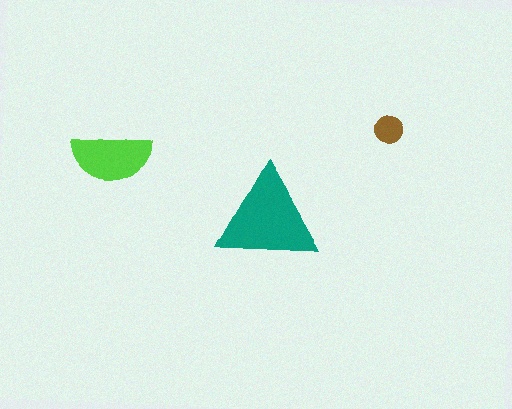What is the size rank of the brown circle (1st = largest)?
3rd.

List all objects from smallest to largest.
The brown circle, the lime semicircle, the teal triangle.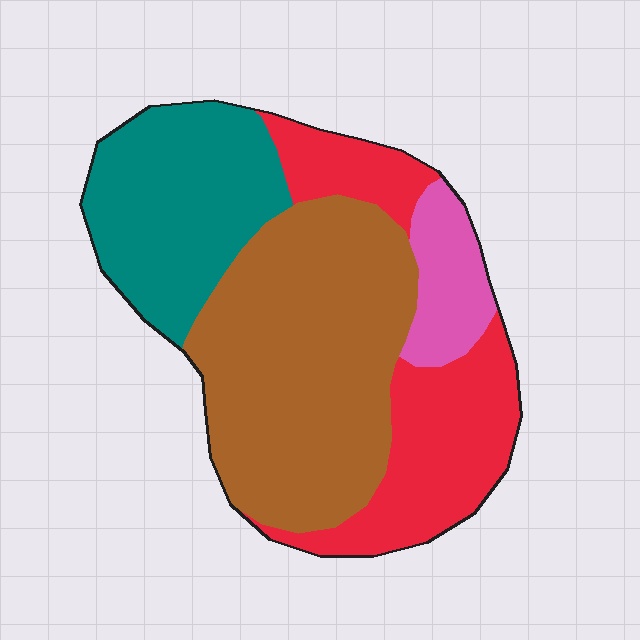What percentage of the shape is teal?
Teal covers around 25% of the shape.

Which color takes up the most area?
Brown, at roughly 40%.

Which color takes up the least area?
Pink, at roughly 10%.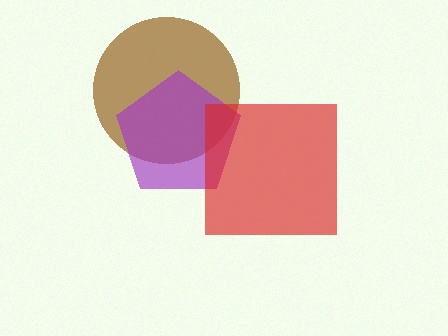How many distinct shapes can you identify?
There are 3 distinct shapes: a brown circle, a purple pentagon, a red square.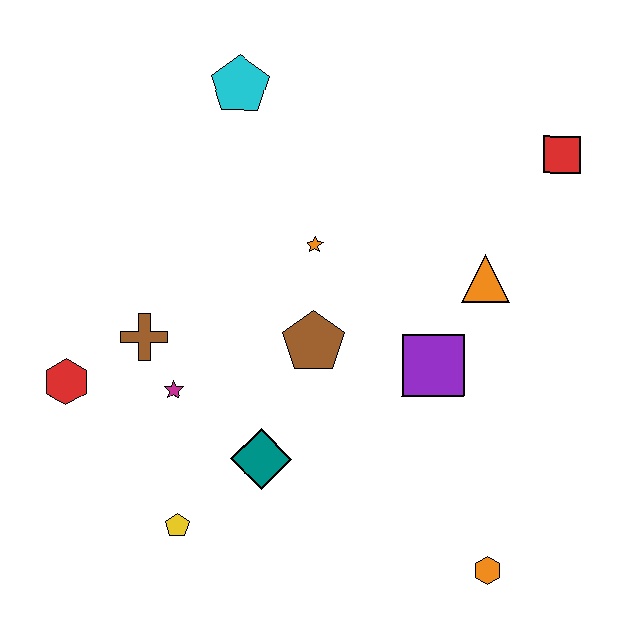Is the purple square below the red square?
Yes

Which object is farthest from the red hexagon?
The red square is farthest from the red hexagon.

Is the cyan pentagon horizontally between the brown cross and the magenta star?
No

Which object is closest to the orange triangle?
The purple square is closest to the orange triangle.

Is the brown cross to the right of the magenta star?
No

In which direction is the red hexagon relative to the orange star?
The red hexagon is to the left of the orange star.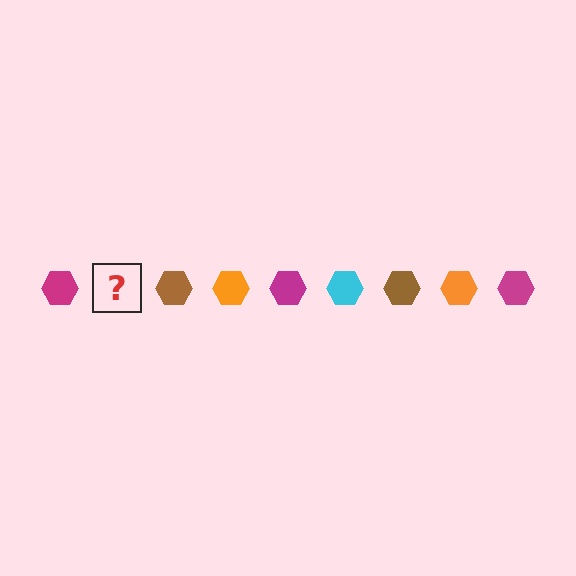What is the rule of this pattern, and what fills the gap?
The rule is that the pattern cycles through magenta, cyan, brown, orange hexagons. The gap should be filled with a cyan hexagon.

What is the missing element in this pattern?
The missing element is a cyan hexagon.